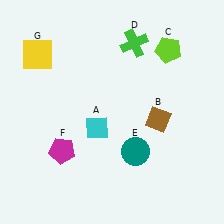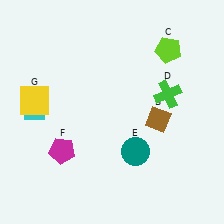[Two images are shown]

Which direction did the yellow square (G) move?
The yellow square (G) moved down.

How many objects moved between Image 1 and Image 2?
3 objects moved between the two images.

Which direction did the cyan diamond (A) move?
The cyan diamond (A) moved left.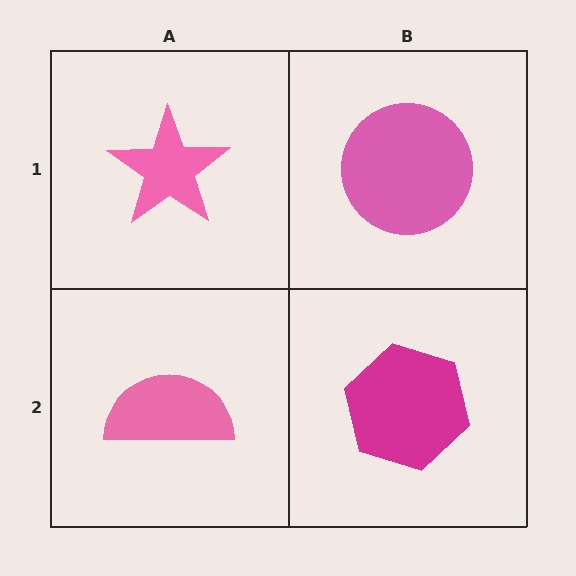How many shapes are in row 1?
2 shapes.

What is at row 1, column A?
A pink star.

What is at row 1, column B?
A pink circle.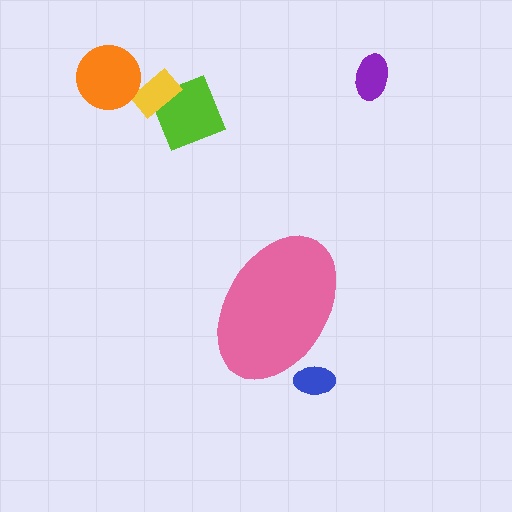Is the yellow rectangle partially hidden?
No, the yellow rectangle is fully visible.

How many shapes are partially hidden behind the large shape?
1 shape is partially hidden.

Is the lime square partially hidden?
No, the lime square is fully visible.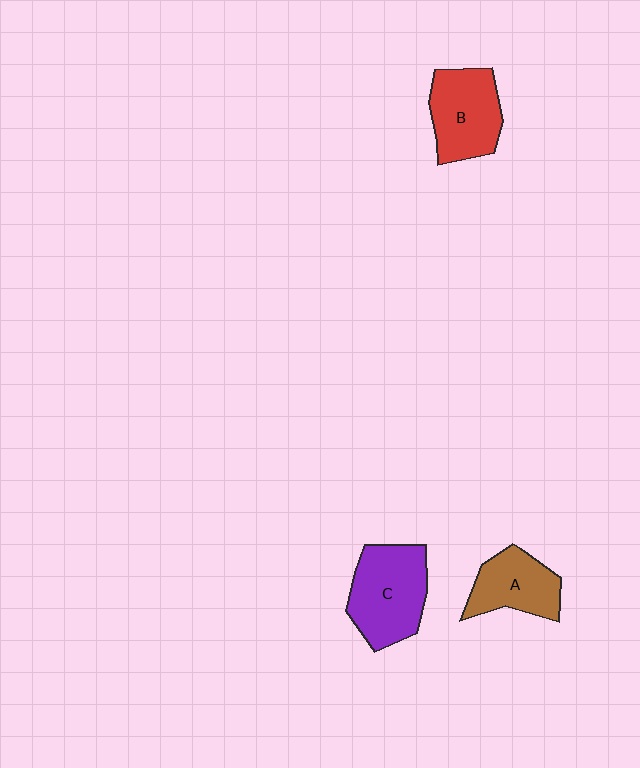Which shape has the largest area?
Shape C (purple).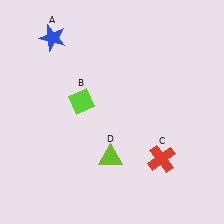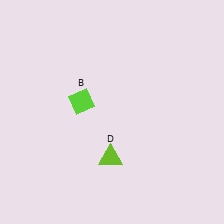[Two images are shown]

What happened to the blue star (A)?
The blue star (A) was removed in Image 2. It was in the top-left area of Image 1.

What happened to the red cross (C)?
The red cross (C) was removed in Image 2. It was in the bottom-right area of Image 1.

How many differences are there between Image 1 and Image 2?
There are 2 differences between the two images.